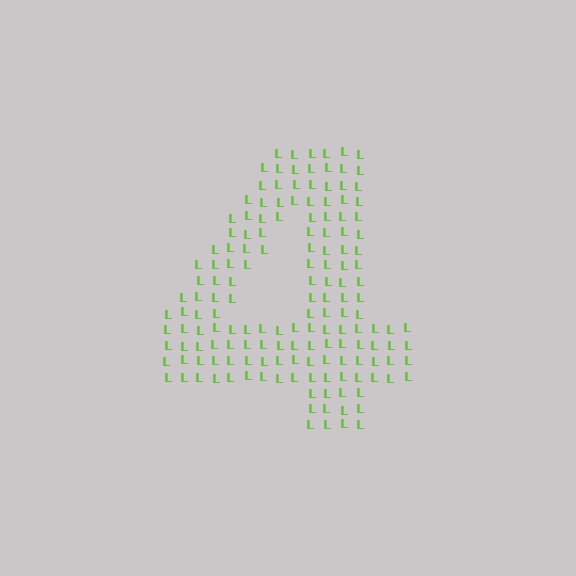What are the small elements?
The small elements are letter L's.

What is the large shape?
The large shape is the digit 4.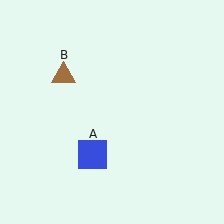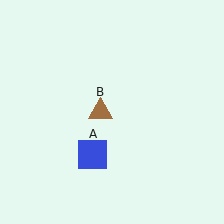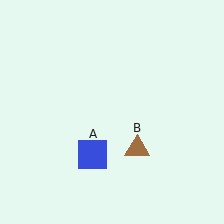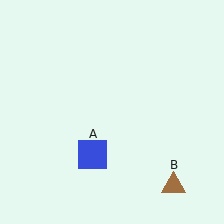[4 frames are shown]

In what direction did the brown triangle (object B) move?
The brown triangle (object B) moved down and to the right.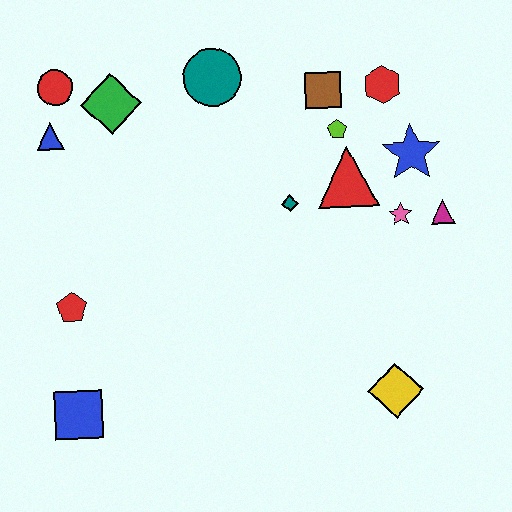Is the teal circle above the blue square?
Yes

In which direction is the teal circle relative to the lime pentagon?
The teal circle is to the left of the lime pentagon.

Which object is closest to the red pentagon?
The blue square is closest to the red pentagon.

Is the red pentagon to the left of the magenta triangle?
Yes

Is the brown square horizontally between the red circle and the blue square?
No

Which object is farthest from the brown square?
The blue square is farthest from the brown square.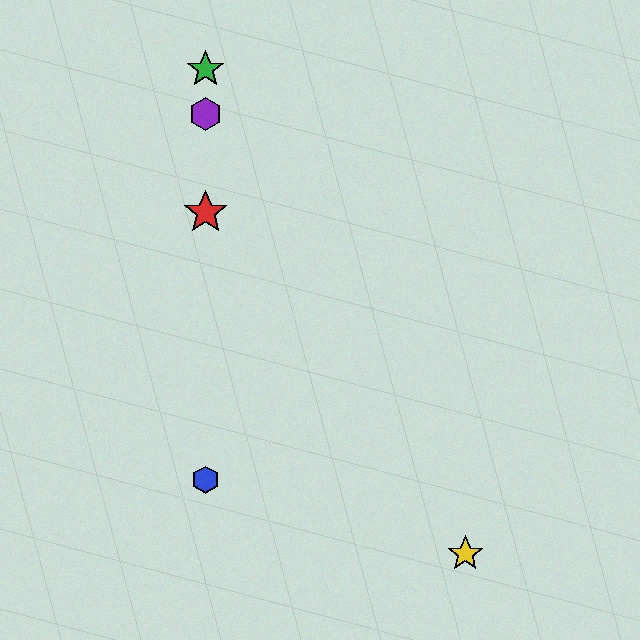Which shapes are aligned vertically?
The red star, the blue hexagon, the green star, the purple hexagon are aligned vertically.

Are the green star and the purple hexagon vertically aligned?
Yes, both are at x≈206.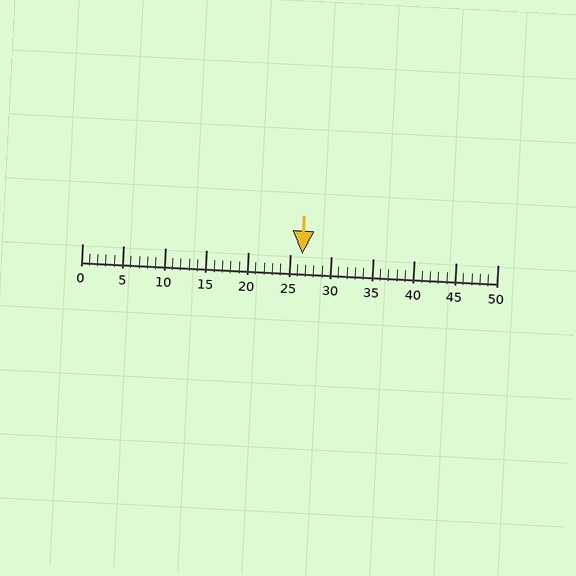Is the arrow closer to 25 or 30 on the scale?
The arrow is closer to 25.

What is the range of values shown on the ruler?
The ruler shows values from 0 to 50.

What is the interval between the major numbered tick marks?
The major tick marks are spaced 5 units apart.